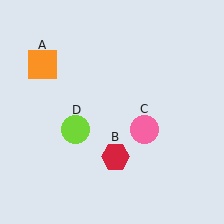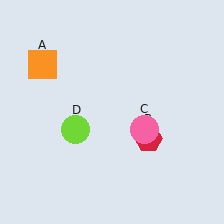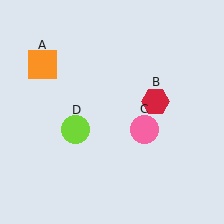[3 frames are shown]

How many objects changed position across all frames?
1 object changed position: red hexagon (object B).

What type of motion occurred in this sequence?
The red hexagon (object B) rotated counterclockwise around the center of the scene.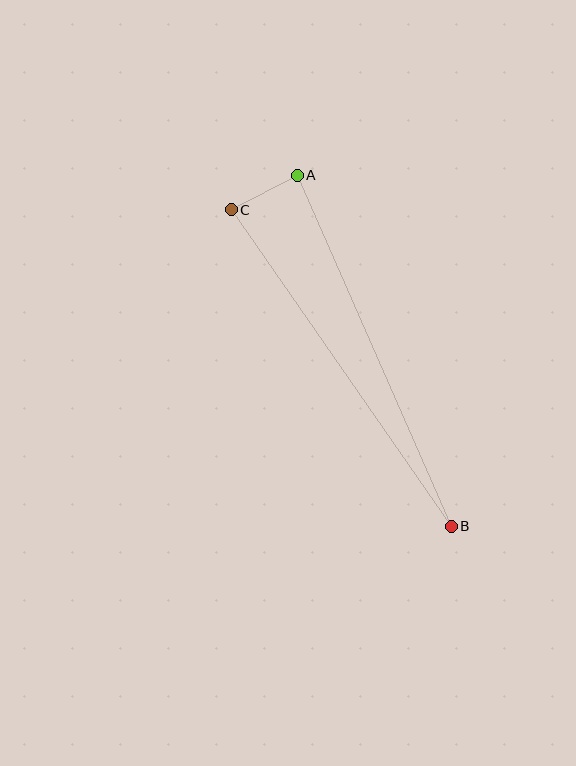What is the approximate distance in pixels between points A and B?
The distance between A and B is approximately 383 pixels.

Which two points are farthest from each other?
Points B and C are farthest from each other.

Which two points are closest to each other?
Points A and C are closest to each other.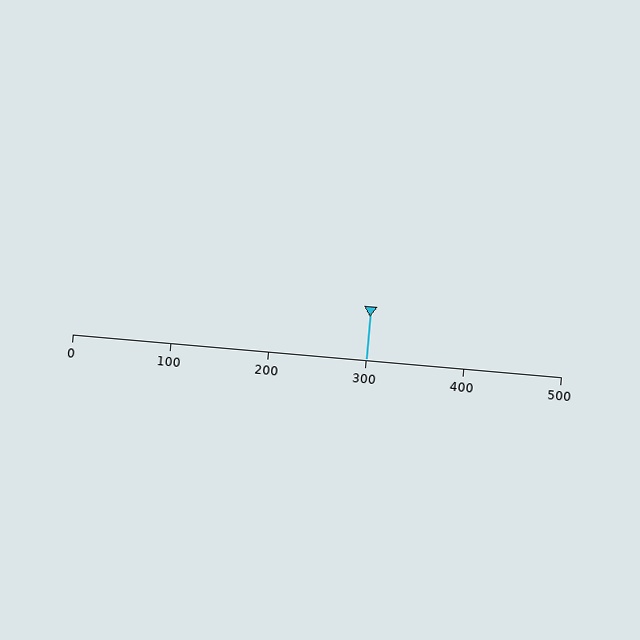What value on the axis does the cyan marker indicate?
The marker indicates approximately 300.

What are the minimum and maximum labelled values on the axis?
The axis runs from 0 to 500.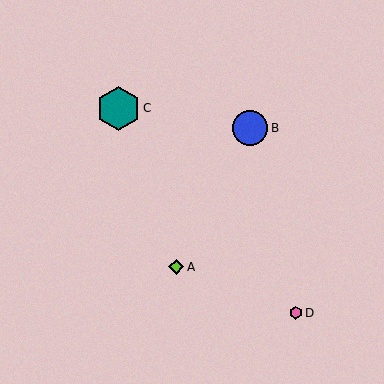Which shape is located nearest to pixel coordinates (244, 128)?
The blue circle (labeled B) at (250, 128) is nearest to that location.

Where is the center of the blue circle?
The center of the blue circle is at (250, 128).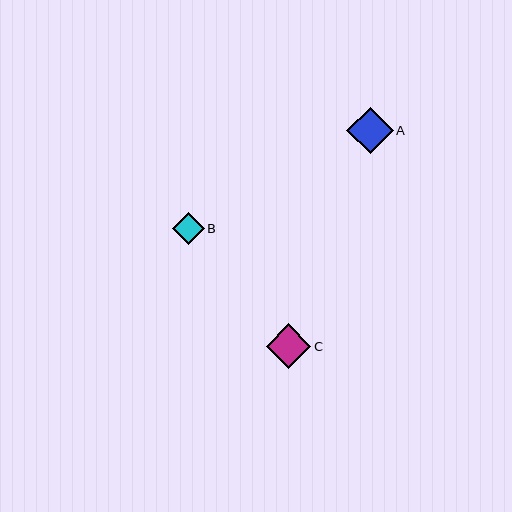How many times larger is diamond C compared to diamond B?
Diamond C is approximately 1.4 times the size of diamond B.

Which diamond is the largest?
Diamond A is the largest with a size of approximately 46 pixels.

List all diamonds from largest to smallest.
From largest to smallest: A, C, B.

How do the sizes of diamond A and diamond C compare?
Diamond A and diamond C are approximately the same size.